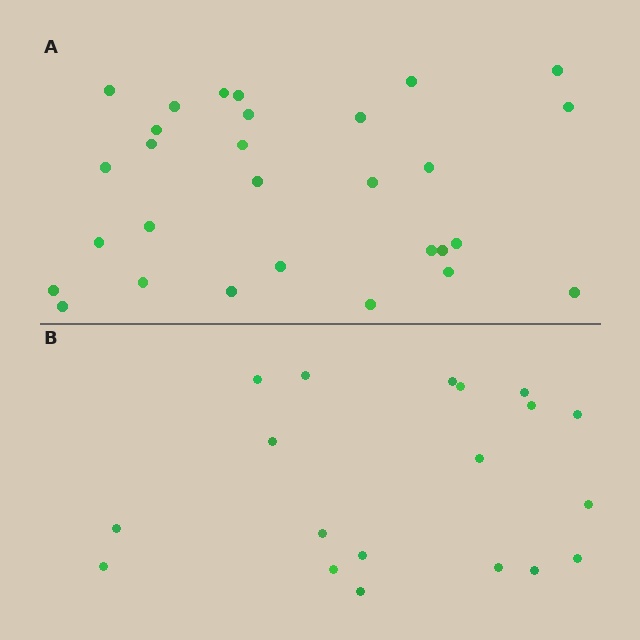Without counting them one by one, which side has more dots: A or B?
Region A (the top region) has more dots.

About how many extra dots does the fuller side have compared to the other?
Region A has roughly 10 or so more dots than region B.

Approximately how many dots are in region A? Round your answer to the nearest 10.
About 30 dots. (The exact count is 29, which rounds to 30.)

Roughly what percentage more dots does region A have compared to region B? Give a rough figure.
About 55% more.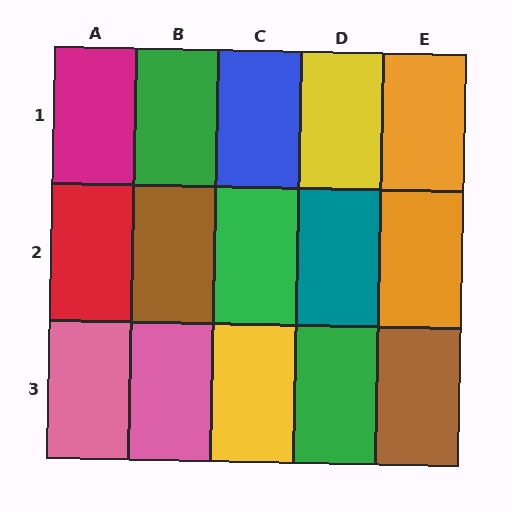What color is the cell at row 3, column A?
Pink.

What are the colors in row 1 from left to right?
Magenta, green, blue, yellow, orange.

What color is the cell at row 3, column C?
Yellow.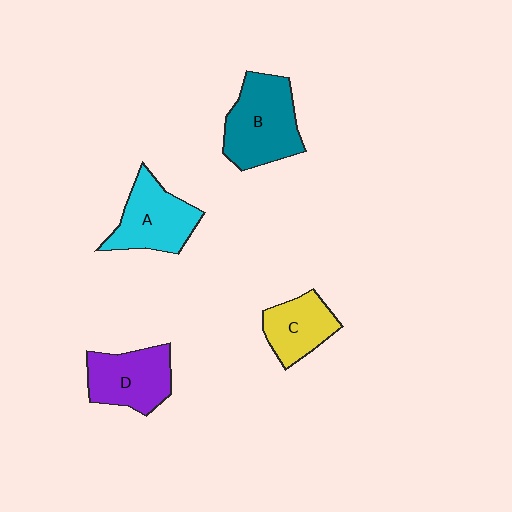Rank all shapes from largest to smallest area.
From largest to smallest: B (teal), A (cyan), D (purple), C (yellow).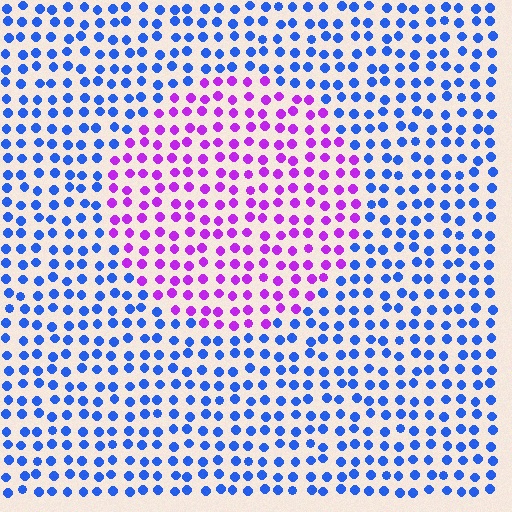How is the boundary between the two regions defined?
The boundary is defined purely by a slight shift in hue (about 65 degrees). Spacing, size, and orientation are identical on both sides.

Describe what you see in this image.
The image is filled with small blue elements in a uniform arrangement. A circle-shaped region is visible where the elements are tinted to a slightly different hue, forming a subtle color boundary.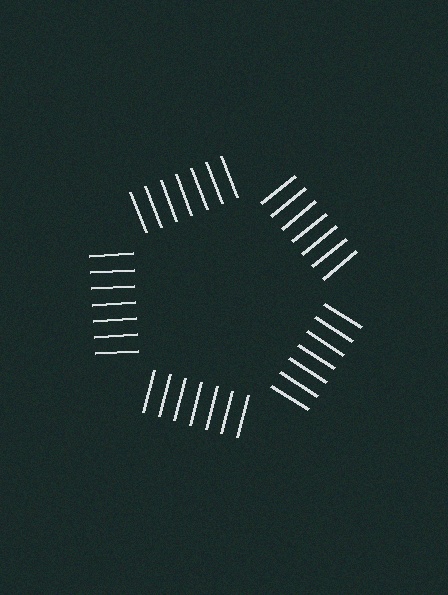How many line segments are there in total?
35 — 7 along each of the 5 edges.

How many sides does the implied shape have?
5 sides — the line-ends trace a pentagon.